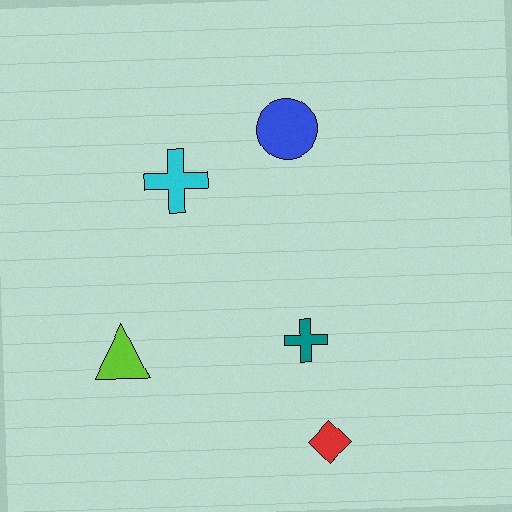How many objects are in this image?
There are 5 objects.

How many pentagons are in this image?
There are no pentagons.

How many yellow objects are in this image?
There are no yellow objects.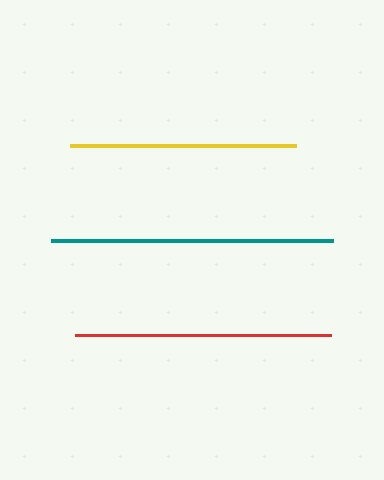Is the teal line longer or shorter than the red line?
The teal line is longer than the red line.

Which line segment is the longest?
The teal line is the longest at approximately 281 pixels.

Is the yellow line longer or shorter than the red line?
The red line is longer than the yellow line.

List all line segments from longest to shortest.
From longest to shortest: teal, red, yellow.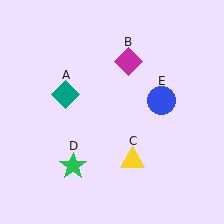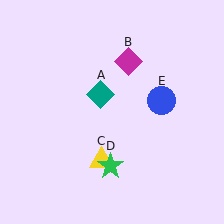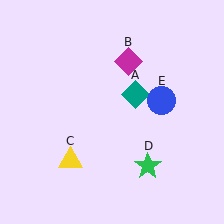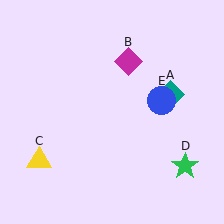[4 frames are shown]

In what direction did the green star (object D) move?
The green star (object D) moved right.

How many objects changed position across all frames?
3 objects changed position: teal diamond (object A), yellow triangle (object C), green star (object D).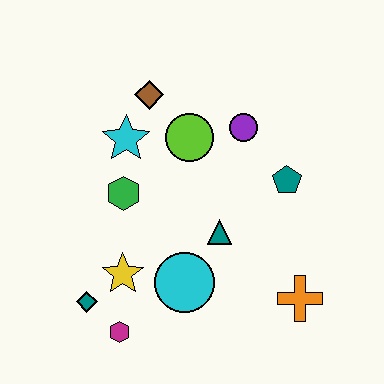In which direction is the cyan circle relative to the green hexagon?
The cyan circle is below the green hexagon.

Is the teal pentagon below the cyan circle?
No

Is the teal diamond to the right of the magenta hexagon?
No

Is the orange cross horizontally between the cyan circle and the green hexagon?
No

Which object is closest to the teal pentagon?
The purple circle is closest to the teal pentagon.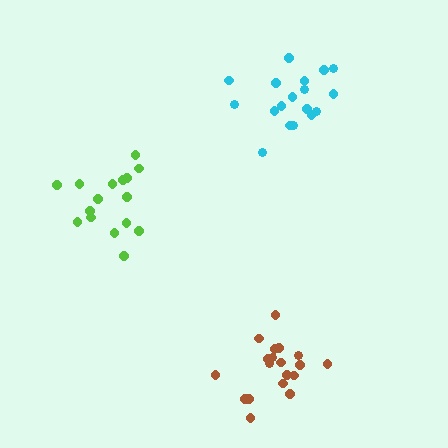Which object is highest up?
The cyan cluster is topmost.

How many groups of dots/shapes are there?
There are 3 groups.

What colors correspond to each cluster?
The clusters are colored: lime, cyan, brown.